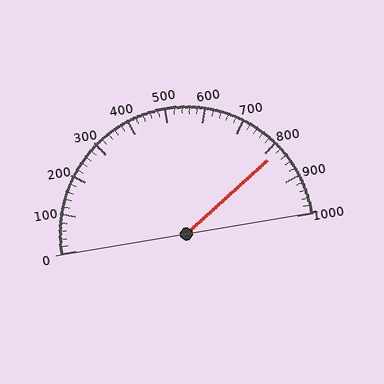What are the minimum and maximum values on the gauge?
The gauge ranges from 0 to 1000.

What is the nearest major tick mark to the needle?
The nearest major tick mark is 800.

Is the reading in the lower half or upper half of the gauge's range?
The reading is in the upper half of the range (0 to 1000).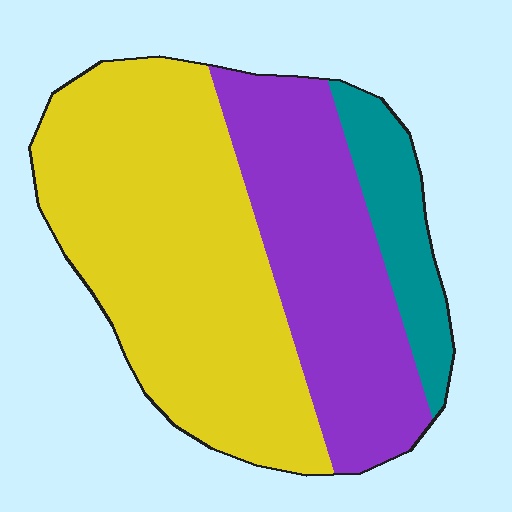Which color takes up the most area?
Yellow, at roughly 55%.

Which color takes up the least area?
Teal, at roughly 10%.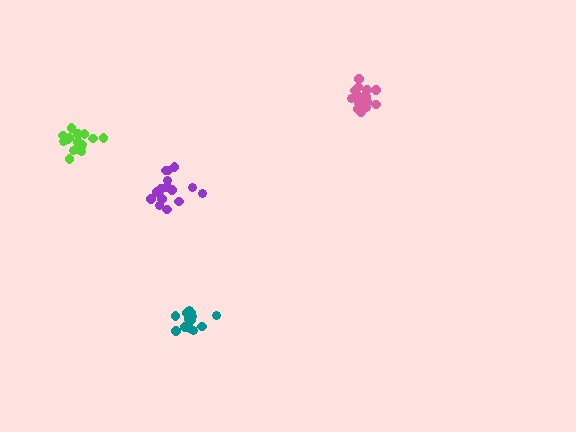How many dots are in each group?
Group 1: 17 dots, Group 2: 17 dots, Group 3: 14 dots, Group 4: 19 dots (67 total).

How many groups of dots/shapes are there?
There are 4 groups.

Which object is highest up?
The pink cluster is topmost.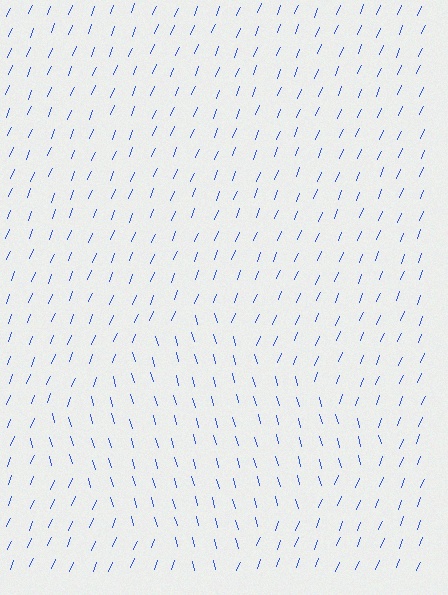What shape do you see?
I see a diamond.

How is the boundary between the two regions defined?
The boundary is defined purely by a change in line orientation (approximately 38 degrees difference). All lines are the same color and thickness.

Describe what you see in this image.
The image is filled with small blue line segments. A diamond region in the image has lines oriented differently from the surrounding lines, creating a visible texture boundary.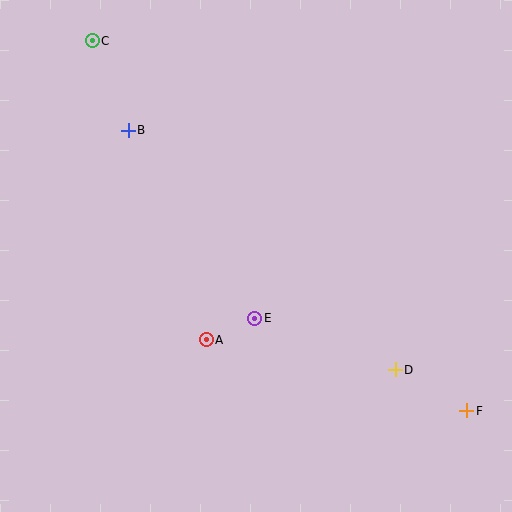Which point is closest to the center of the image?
Point E at (255, 318) is closest to the center.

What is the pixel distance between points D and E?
The distance between D and E is 150 pixels.